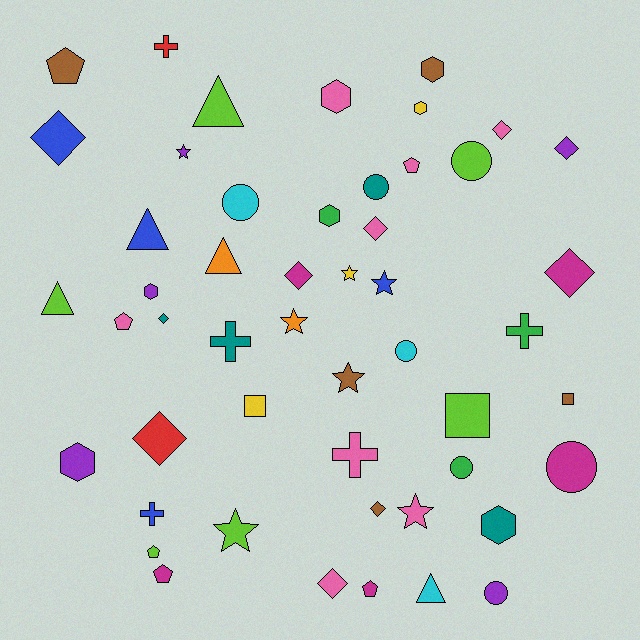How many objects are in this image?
There are 50 objects.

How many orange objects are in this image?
There are 2 orange objects.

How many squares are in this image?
There are 3 squares.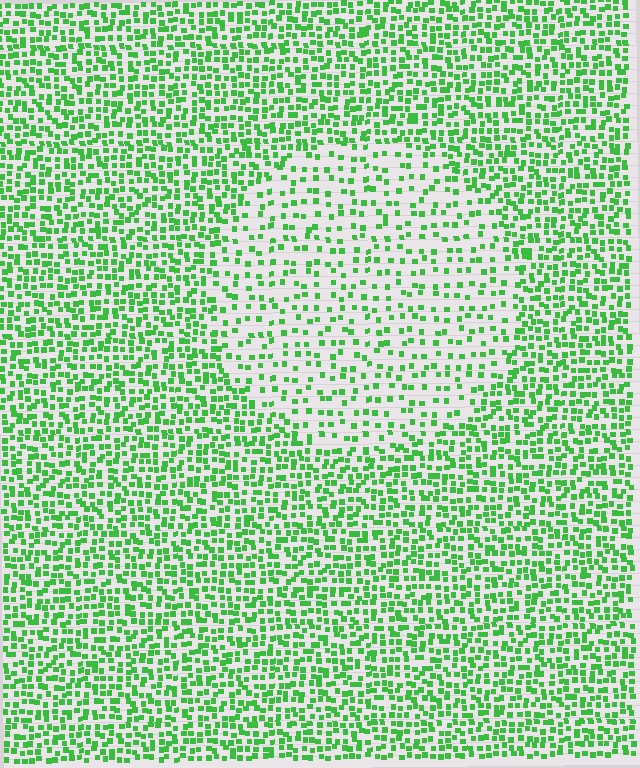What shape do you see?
I see a circle.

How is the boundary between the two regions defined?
The boundary is defined by a change in element density (approximately 2.1x ratio). All elements are the same color, size, and shape.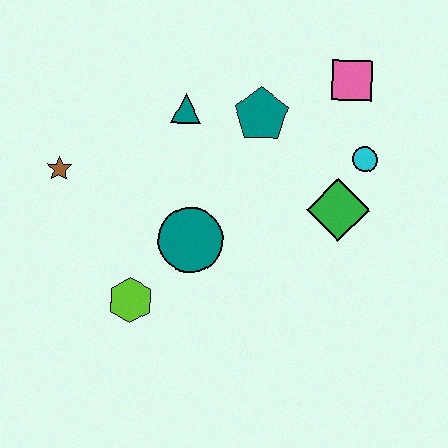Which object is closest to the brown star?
The teal triangle is closest to the brown star.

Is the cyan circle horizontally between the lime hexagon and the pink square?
No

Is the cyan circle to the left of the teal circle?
No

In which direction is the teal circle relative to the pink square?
The teal circle is below the pink square.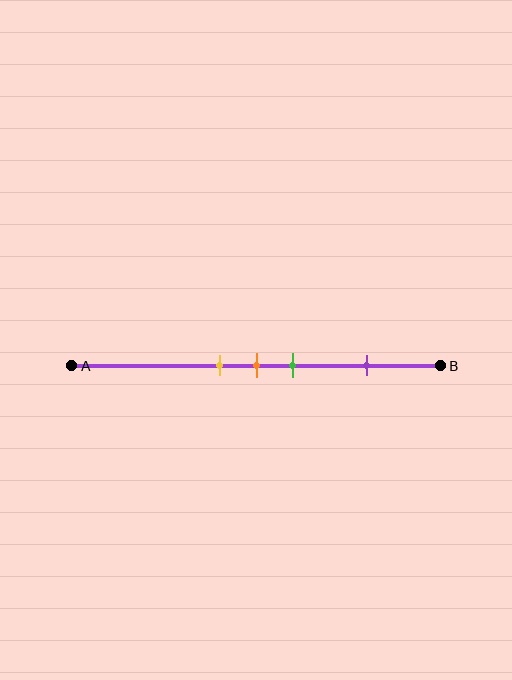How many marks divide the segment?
There are 4 marks dividing the segment.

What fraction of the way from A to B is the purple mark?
The purple mark is approximately 80% (0.8) of the way from A to B.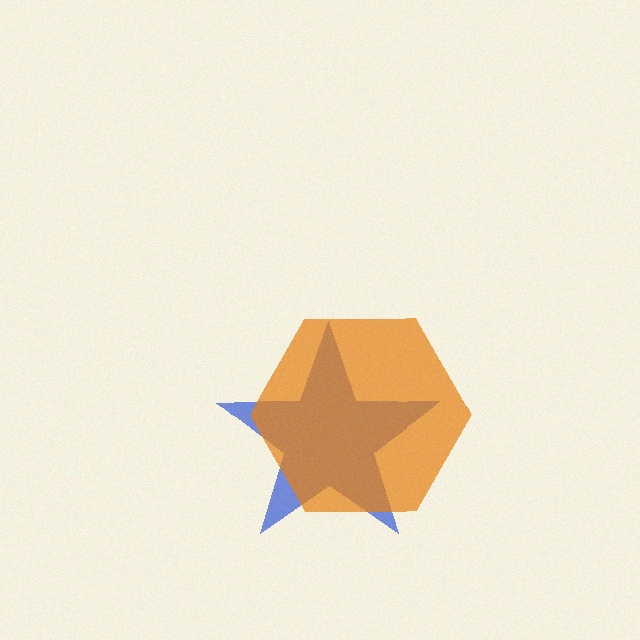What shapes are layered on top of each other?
The layered shapes are: a blue star, an orange hexagon.